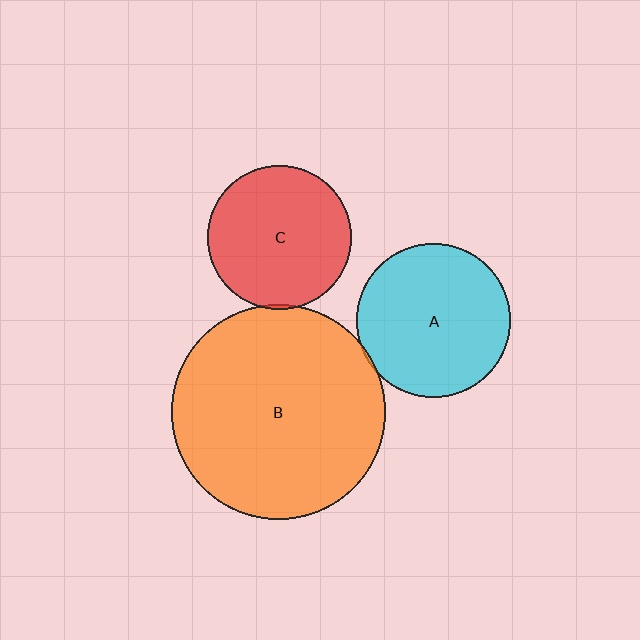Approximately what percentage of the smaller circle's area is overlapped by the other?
Approximately 5%.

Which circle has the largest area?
Circle B (orange).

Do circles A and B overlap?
Yes.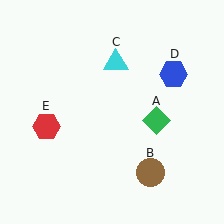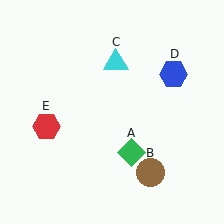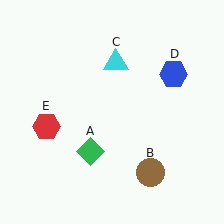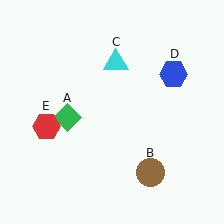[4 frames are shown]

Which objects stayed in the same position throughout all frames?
Brown circle (object B) and cyan triangle (object C) and blue hexagon (object D) and red hexagon (object E) remained stationary.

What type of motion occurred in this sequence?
The green diamond (object A) rotated clockwise around the center of the scene.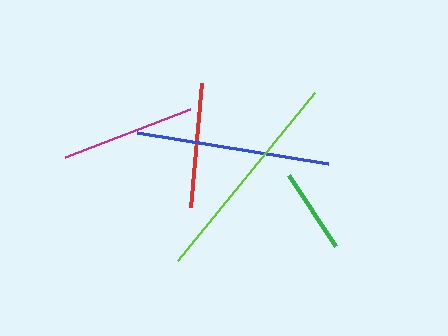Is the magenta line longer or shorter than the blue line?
The blue line is longer than the magenta line.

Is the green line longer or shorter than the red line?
The red line is longer than the green line.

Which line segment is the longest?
The lime line is the longest at approximately 217 pixels.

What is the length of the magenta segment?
The magenta segment is approximately 135 pixels long.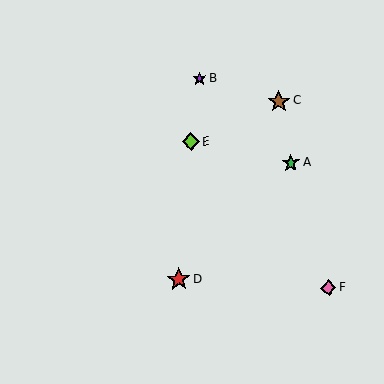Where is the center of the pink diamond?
The center of the pink diamond is at (328, 288).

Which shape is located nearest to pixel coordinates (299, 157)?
The green star (labeled A) at (291, 163) is nearest to that location.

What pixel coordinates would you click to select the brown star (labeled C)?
Click at (279, 101) to select the brown star C.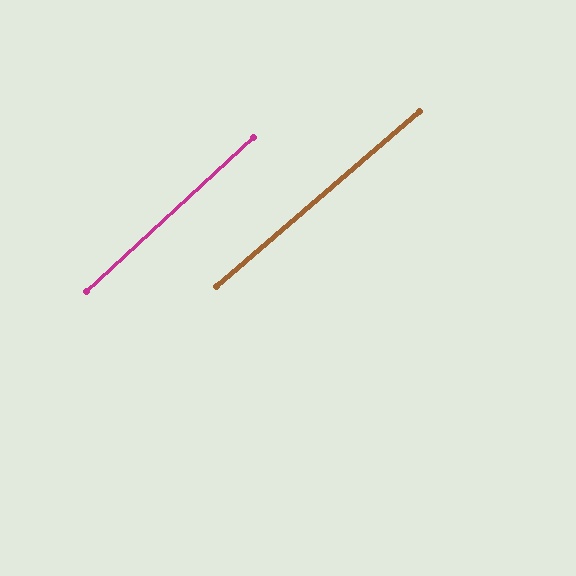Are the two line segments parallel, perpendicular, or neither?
Parallel — their directions differ by only 1.8°.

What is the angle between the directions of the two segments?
Approximately 2 degrees.